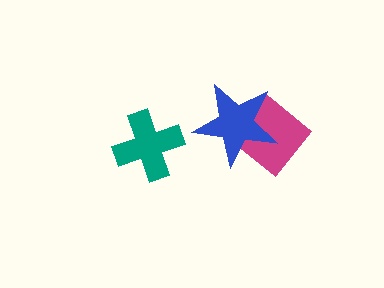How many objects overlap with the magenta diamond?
1 object overlaps with the magenta diamond.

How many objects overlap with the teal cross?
0 objects overlap with the teal cross.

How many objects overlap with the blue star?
1 object overlaps with the blue star.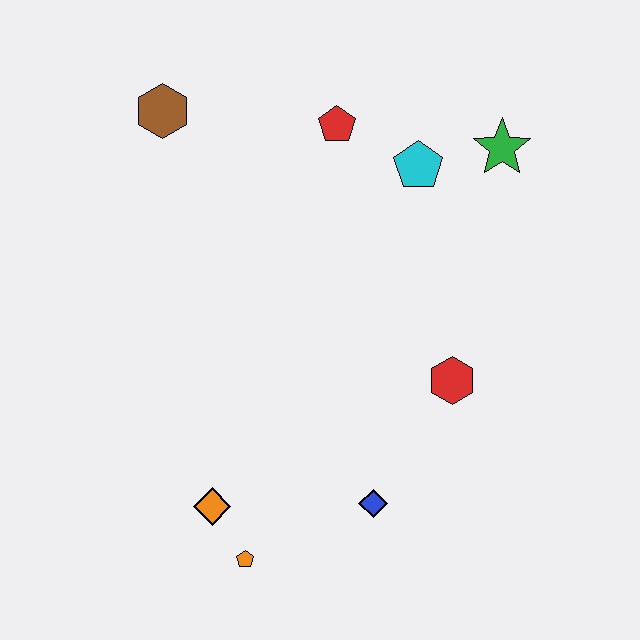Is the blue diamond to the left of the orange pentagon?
No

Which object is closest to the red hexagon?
The blue diamond is closest to the red hexagon.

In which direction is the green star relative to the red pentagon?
The green star is to the right of the red pentagon.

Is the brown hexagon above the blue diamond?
Yes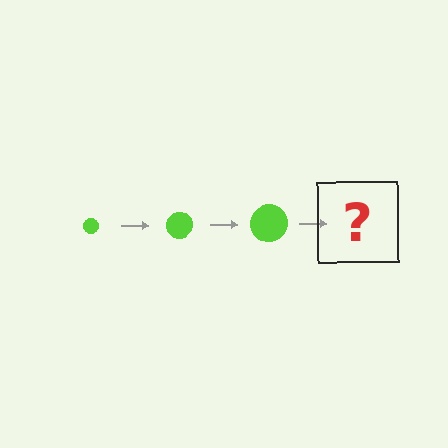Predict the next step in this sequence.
The next step is a lime circle, larger than the previous one.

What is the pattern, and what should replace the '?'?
The pattern is that the circle gets progressively larger each step. The '?' should be a lime circle, larger than the previous one.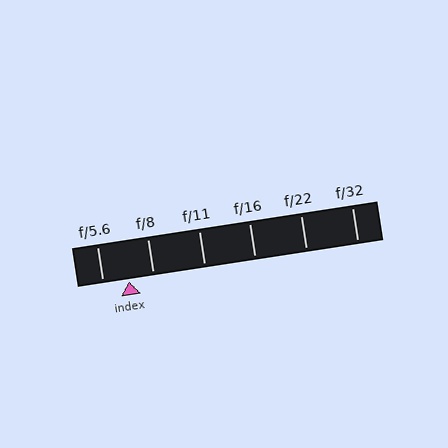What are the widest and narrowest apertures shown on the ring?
The widest aperture shown is f/5.6 and the narrowest is f/32.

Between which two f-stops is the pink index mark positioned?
The index mark is between f/5.6 and f/8.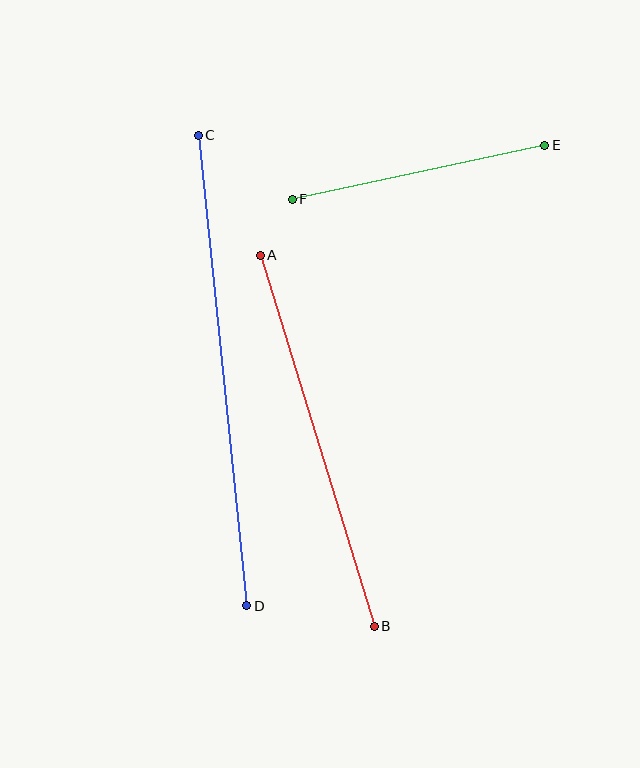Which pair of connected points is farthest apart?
Points C and D are farthest apart.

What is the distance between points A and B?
The distance is approximately 388 pixels.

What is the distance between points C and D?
The distance is approximately 473 pixels.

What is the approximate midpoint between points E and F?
The midpoint is at approximately (419, 172) pixels.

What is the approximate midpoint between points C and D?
The midpoint is at approximately (223, 370) pixels.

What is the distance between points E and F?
The distance is approximately 258 pixels.